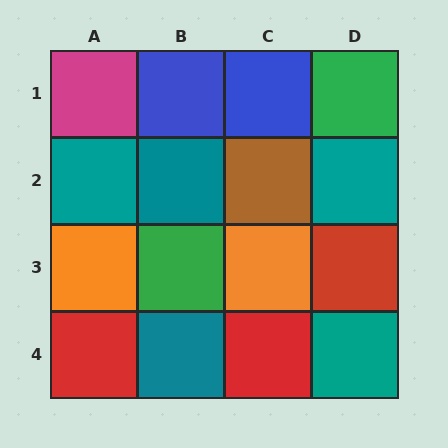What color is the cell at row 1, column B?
Blue.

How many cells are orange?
2 cells are orange.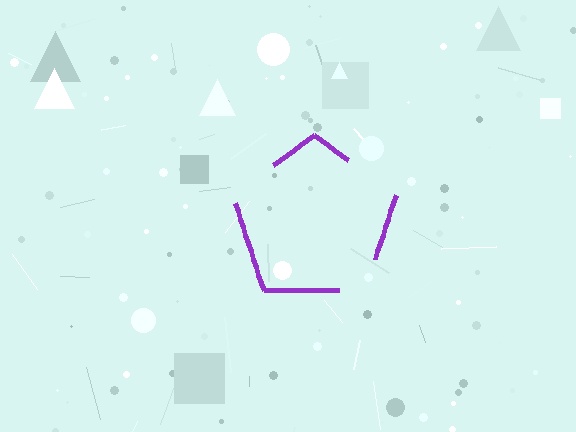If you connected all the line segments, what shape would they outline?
They would outline a pentagon.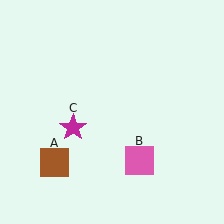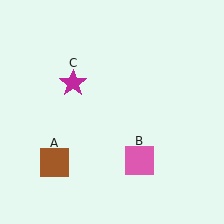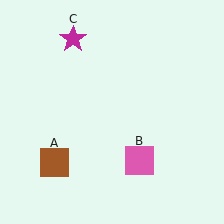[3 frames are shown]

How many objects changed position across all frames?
1 object changed position: magenta star (object C).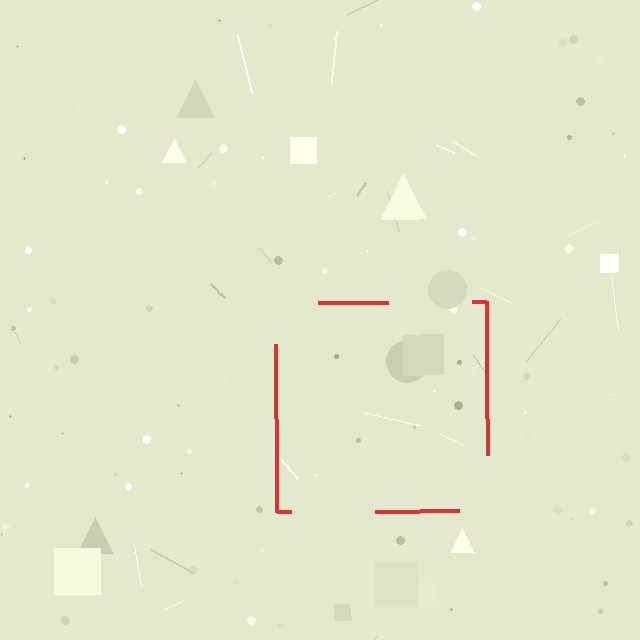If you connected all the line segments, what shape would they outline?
They would outline a square.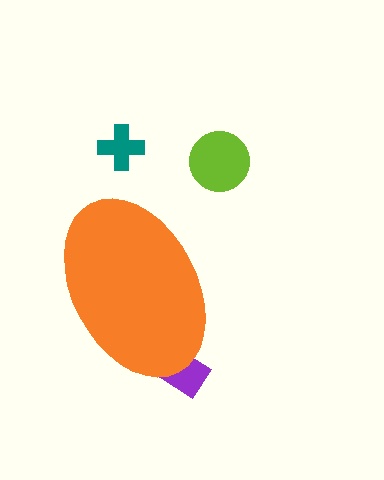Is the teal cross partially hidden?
No, the teal cross is fully visible.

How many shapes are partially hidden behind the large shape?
1 shape is partially hidden.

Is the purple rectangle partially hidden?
Yes, the purple rectangle is partially hidden behind the orange ellipse.